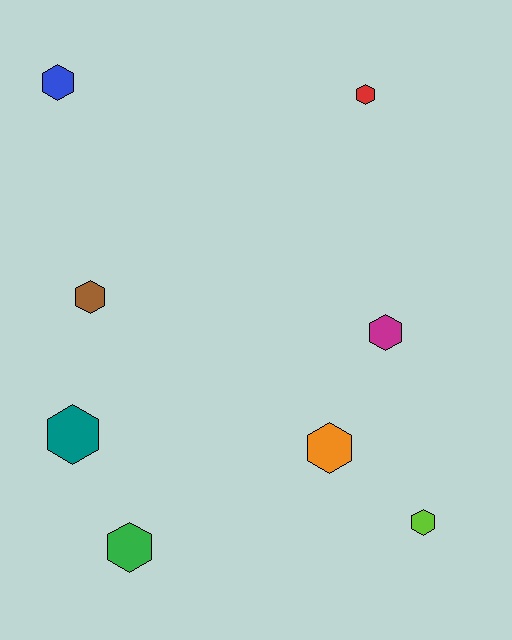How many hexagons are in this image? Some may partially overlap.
There are 8 hexagons.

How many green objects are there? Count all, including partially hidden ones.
There is 1 green object.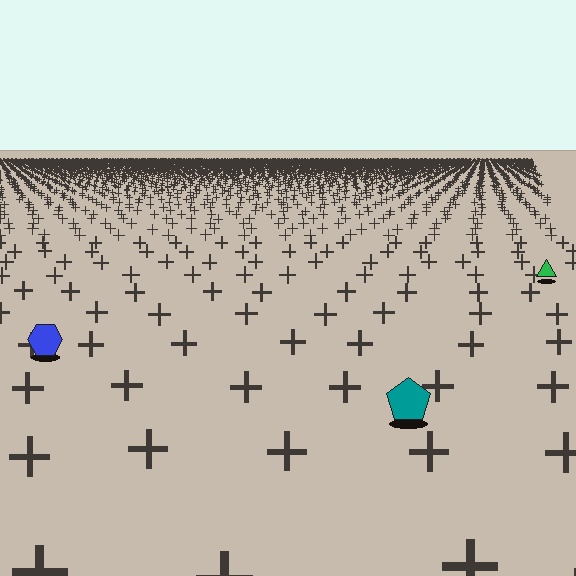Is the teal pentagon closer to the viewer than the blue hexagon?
Yes. The teal pentagon is closer — you can tell from the texture gradient: the ground texture is coarser near it.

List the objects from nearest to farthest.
From nearest to farthest: the teal pentagon, the blue hexagon, the green triangle.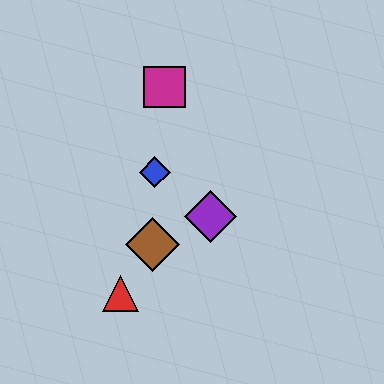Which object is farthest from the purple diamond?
The magenta square is farthest from the purple diamond.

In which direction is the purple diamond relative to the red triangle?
The purple diamond is to the right of the red triangle.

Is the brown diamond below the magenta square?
Yes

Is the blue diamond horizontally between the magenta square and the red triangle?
Yes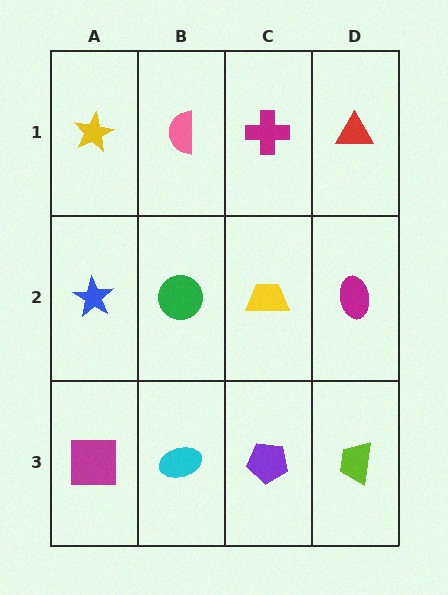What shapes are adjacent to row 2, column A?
A yellow star (row 1, column A), a magenta square (row 3, column A), a green circle (row 2, column B).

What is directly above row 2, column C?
A magenta cross.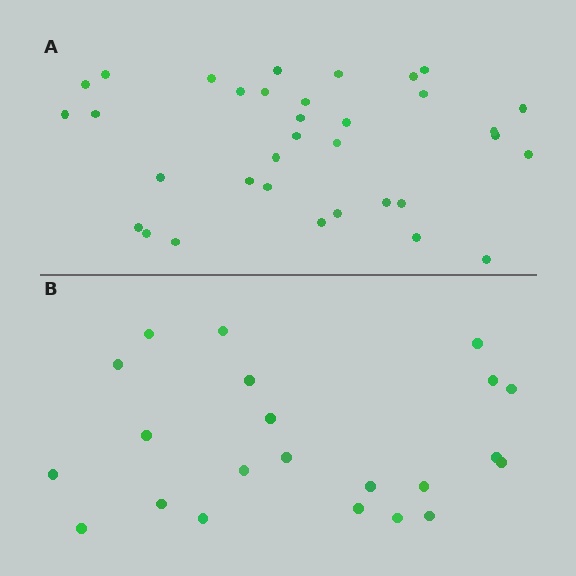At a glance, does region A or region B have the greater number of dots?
Region A (the top region) has more dots.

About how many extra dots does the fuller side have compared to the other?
Region A has roughly 12 or so more dots than region B.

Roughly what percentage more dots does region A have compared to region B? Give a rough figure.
About 55% more.